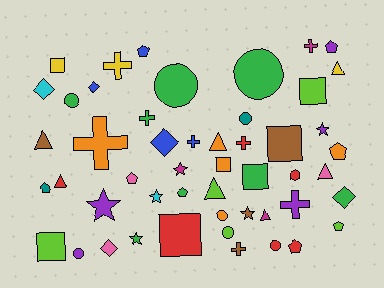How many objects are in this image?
There are 50 objects.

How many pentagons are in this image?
There are 8 pentagons.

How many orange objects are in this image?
There are 5 orange objects.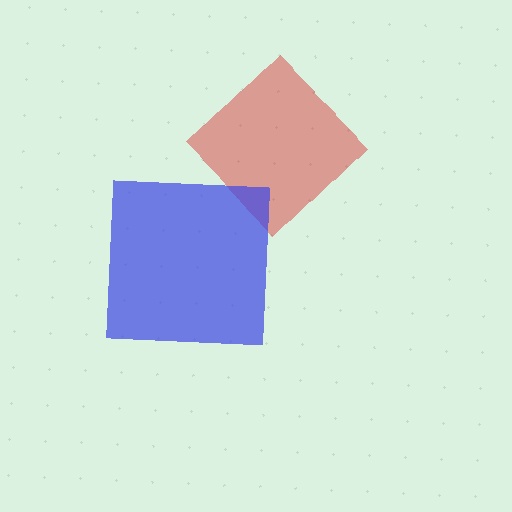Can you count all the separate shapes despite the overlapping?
Yes, there are 2 separate shapes.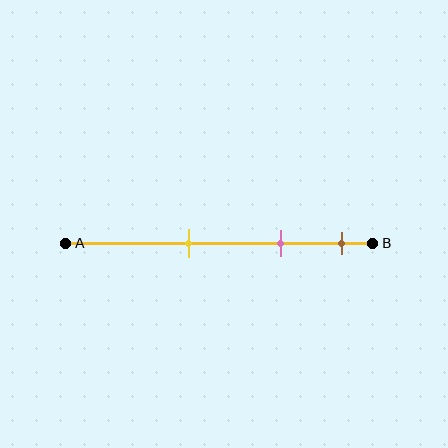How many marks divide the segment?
There are 3 marks dividing the segment.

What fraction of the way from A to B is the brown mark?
The brown mark is approximately 90% (0.9) of the way from A to B.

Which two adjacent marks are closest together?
The pink and brown marks are the closest adjacent pair.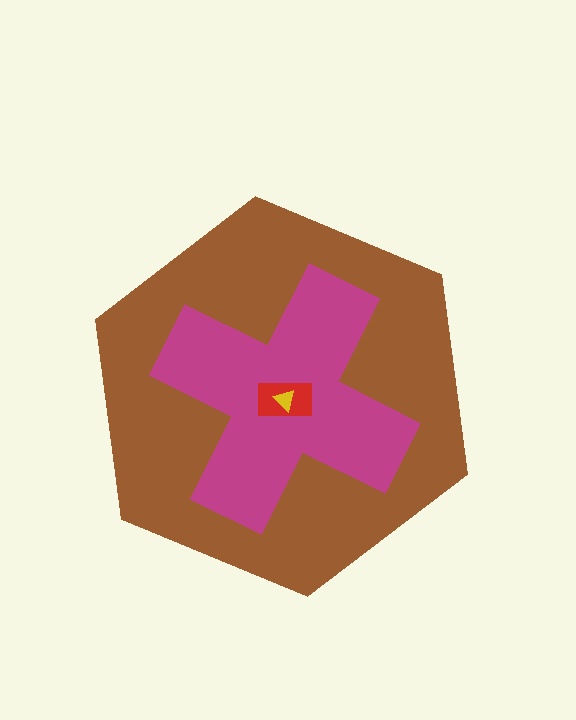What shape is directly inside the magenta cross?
The red rectangle.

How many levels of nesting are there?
4.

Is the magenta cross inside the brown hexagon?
Yes.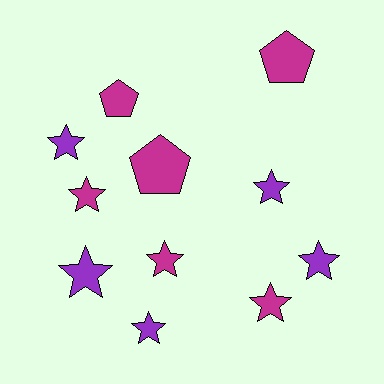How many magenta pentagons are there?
There are 3 magenta pentagons.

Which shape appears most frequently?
Star, with 8 objects.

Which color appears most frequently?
Magenta, with 6 objects.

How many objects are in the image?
There are 11 objects.